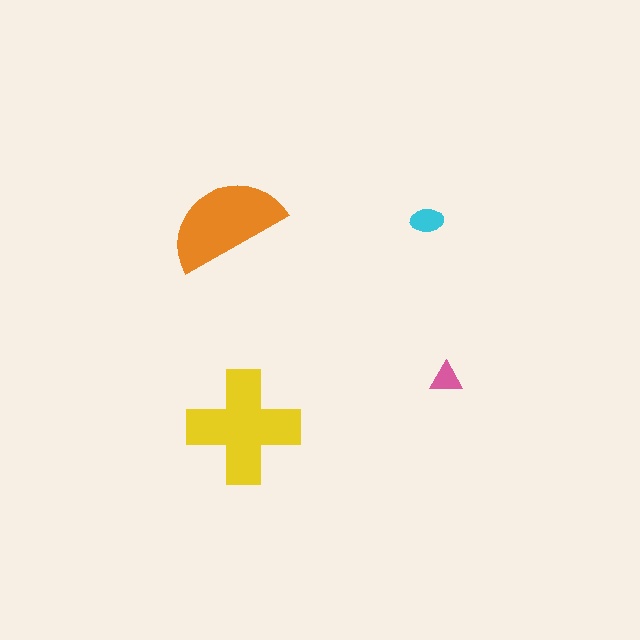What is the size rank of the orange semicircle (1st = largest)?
2nd.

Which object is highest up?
The orange semicircle is topmost.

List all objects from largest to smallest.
The yellow cross, the orange semicircle, the cyan ellipse, the pink triangle.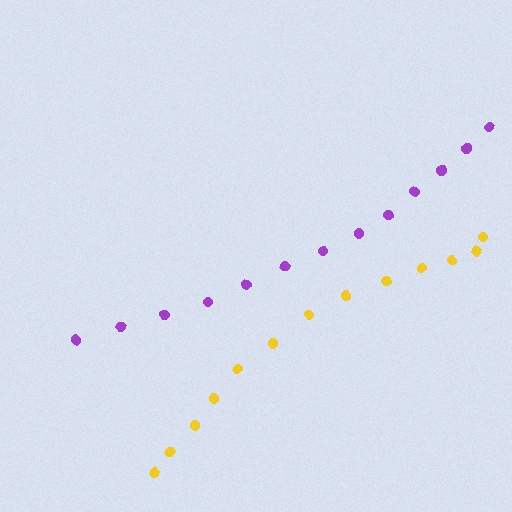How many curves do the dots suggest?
There are 2 distinct paths.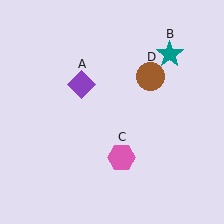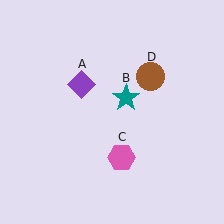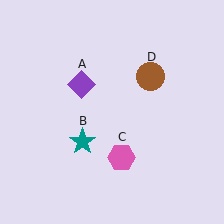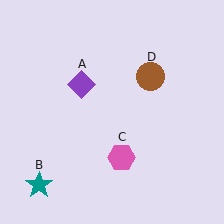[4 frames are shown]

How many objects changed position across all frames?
1 object changed position: teal star (object B).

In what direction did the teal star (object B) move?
The teal star (object B) moved down and to the left.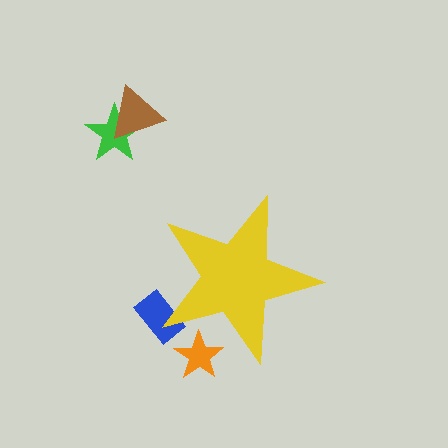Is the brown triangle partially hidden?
No, the brown triangle is fully visible.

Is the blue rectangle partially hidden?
Yes, the blue rectangle is partially hidden behind the yellow star.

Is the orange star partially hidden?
Yes, the orange star is partially hidden behind the yellow star.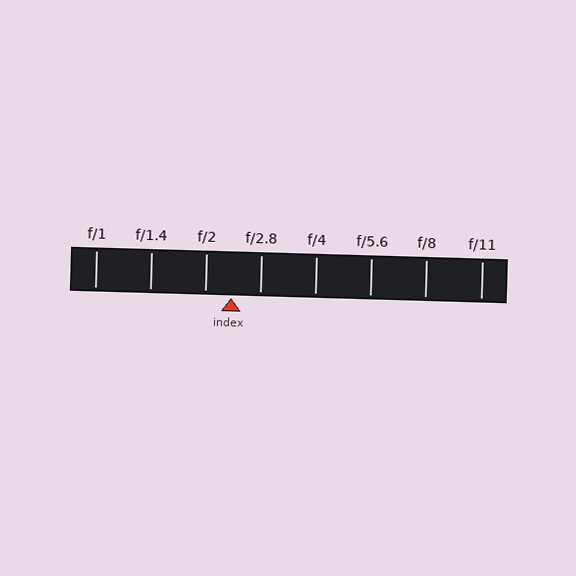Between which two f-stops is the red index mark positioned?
The index mark is between f/2 and f/2.8.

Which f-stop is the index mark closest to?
The index mark is closest to f/2.